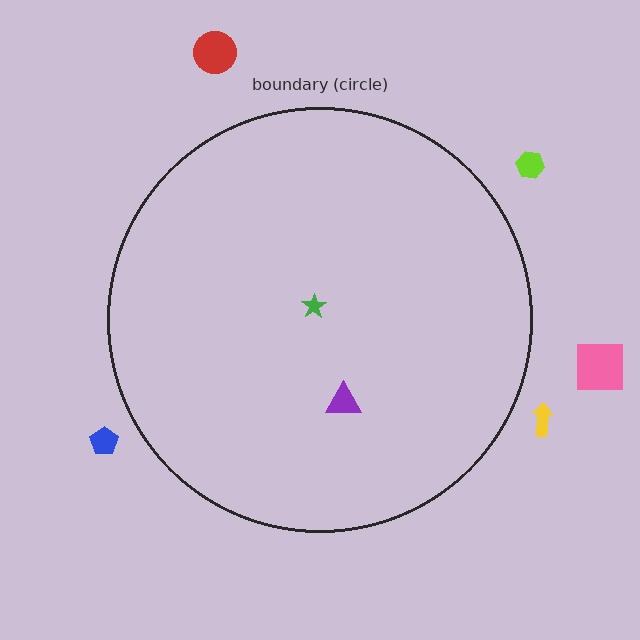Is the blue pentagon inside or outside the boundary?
Outside.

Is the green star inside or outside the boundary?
Inside.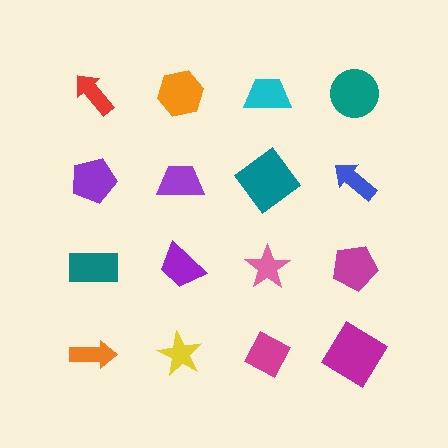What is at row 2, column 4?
A blue arrow.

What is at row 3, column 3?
A pink star.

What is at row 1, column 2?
An orange hexagon.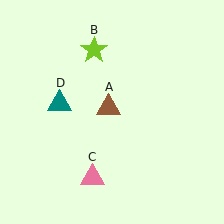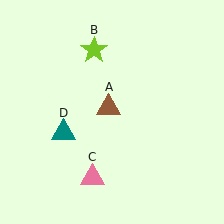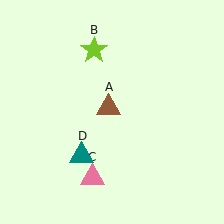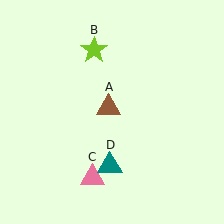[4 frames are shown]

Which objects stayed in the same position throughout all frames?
Brown triangle (object A) and lime star (object B) and pink triangle (object C) remained stationary.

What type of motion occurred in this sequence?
The teal triangle (object D) rotated counterclockwise around the center of the scene.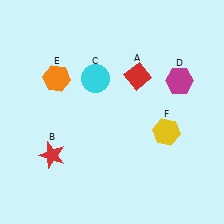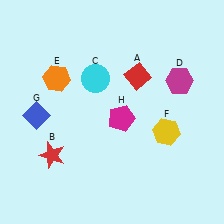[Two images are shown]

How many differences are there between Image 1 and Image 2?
There are 2 differences between the two images.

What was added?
A blue diamond (G), a magenta pentagon (H) were added in Image 2.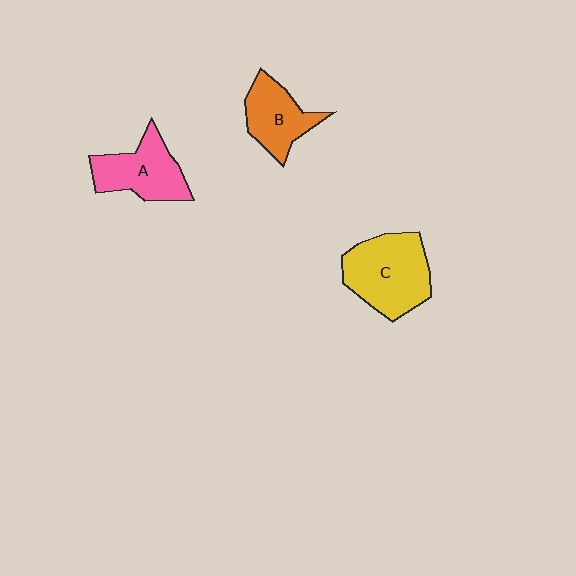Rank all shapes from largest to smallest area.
From largest to smallest: C (yellow), A (pink), B (orange).